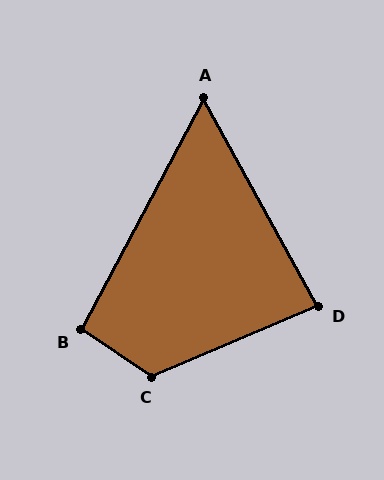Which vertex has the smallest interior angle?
A, at approximately 57 degrees.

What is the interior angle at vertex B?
Approximately 96 degrees (obtuse).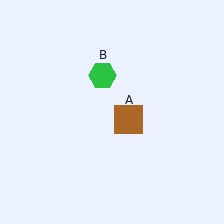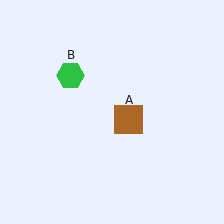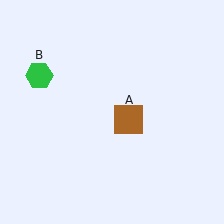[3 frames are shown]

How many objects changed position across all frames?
1 object changed position: green hexagon (object B).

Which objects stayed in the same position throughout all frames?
Brown square (object A) remained stationary.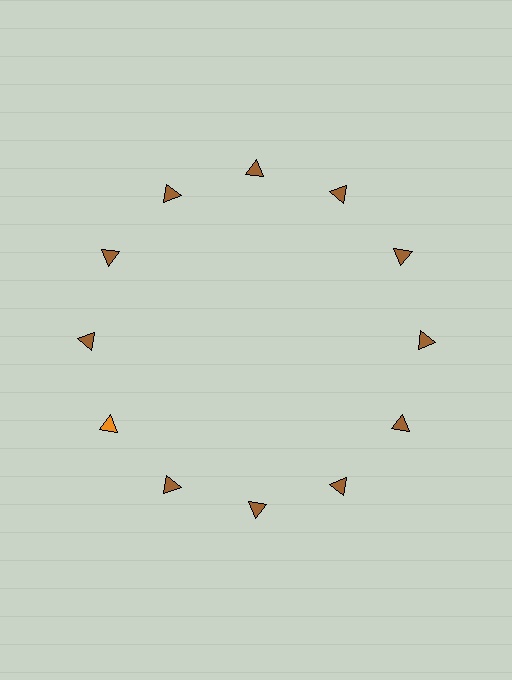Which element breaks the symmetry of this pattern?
The orange triangle at roughly the 8 o'clock position breaks the symmetry. All other shapes are brown triangles.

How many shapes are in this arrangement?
There are 12 shapes arranged in a ring pattern.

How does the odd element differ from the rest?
It has a different color: orange instead of brown.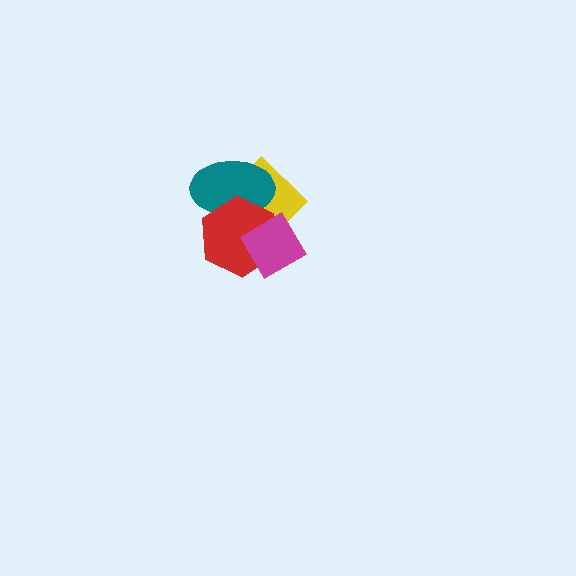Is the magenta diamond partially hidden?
No, no other shape covers it.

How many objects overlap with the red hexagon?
3 objects overlap with the red hexagon.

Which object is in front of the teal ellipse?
The red hexagon is in front of the teal ellipse.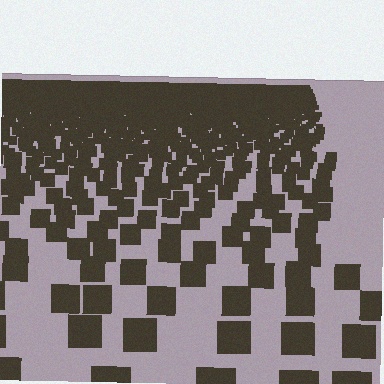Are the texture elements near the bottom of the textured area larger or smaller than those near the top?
Larger. Near the bottom, elements are closer to the viewer and appear at a bigger on-screen size.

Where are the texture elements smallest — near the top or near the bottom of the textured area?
Near the top.